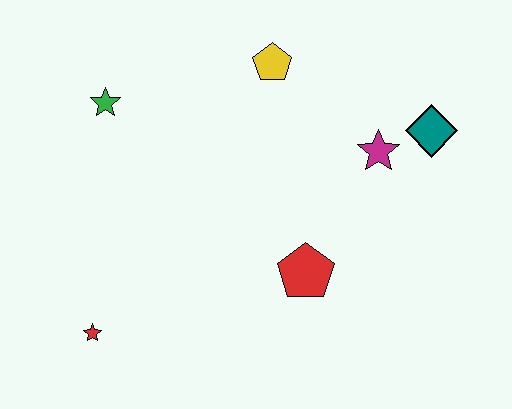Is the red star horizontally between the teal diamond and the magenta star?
No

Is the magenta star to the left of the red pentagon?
No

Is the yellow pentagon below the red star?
No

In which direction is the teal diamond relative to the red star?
The teal diamond is to the right of the red star.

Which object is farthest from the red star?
The teal diamond is farthest from the red star.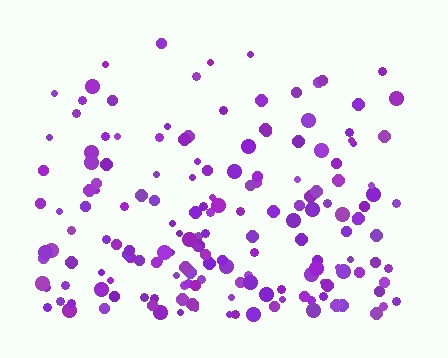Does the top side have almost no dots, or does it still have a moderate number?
Still a moderate number, just noticeably fewer than the bottom.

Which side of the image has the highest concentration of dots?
The bottom.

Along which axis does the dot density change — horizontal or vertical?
Vertical.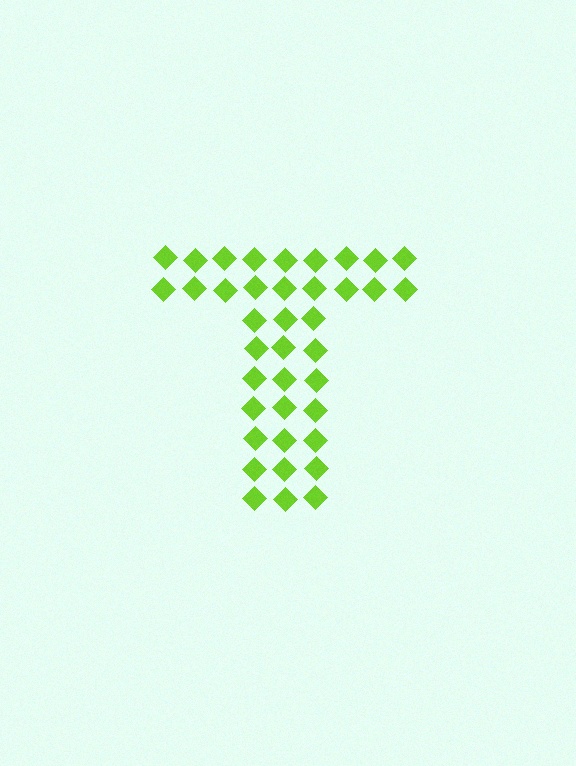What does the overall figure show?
The overall figure shows the letter T.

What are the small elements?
The small elements are diamonds.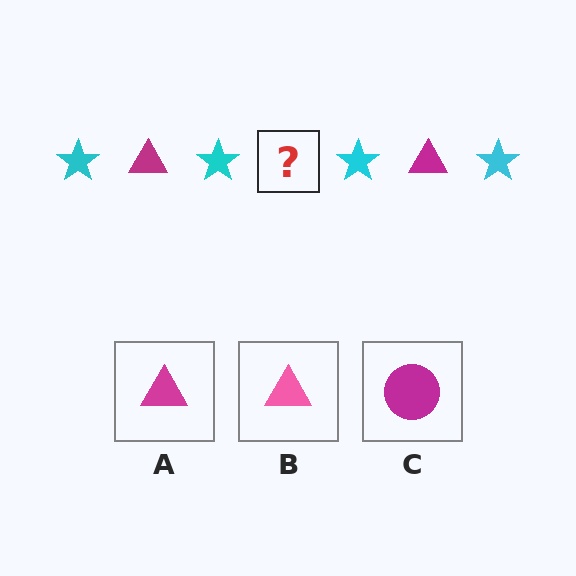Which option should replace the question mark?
Option A.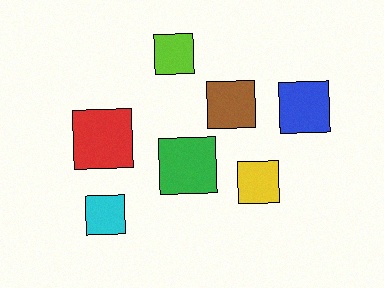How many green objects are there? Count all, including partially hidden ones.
There is 1 green object.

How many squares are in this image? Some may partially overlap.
There are 7 squares.